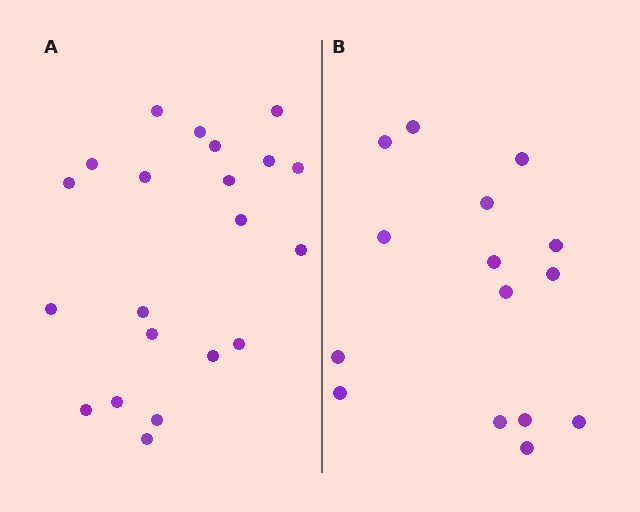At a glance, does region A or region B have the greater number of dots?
Region A (the left region) has more dots.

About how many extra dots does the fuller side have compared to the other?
Region A has about 6 more dots than region B.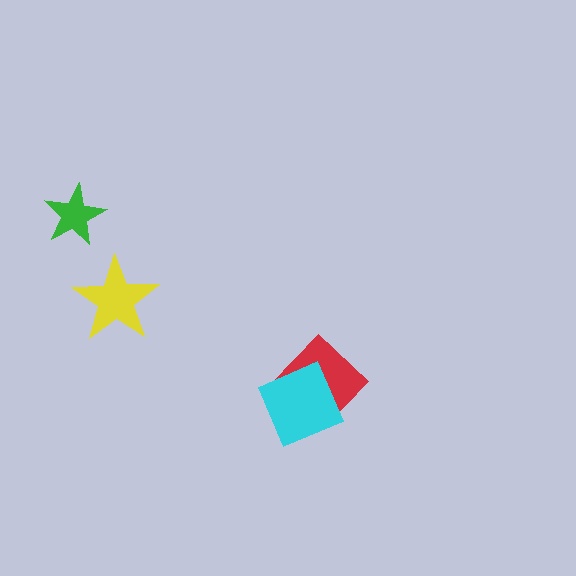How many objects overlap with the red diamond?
1 object overlaps with the red diamond.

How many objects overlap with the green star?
0 objects overlap with the green star.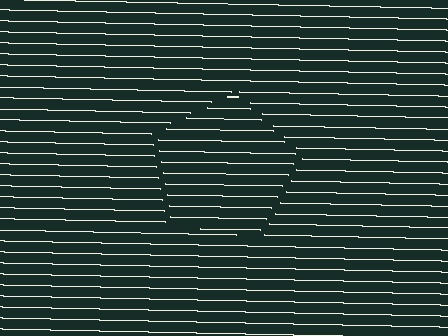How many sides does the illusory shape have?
5 sides — the line-ends trace a pentagon.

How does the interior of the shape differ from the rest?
The interior of the shape contains the same grating, shifted by half a period — the contour is defined by the phase discontinuity where line-ends from the inner and outer gratings abut.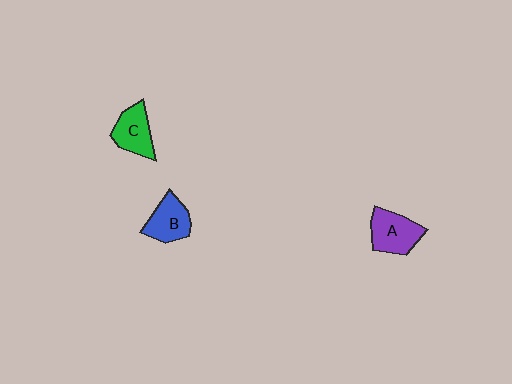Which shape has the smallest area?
Shape C (green).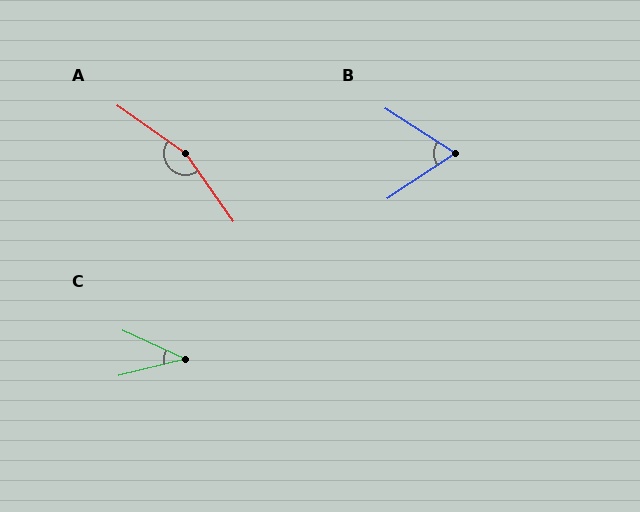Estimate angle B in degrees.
Approximately 66 degrees.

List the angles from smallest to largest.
C (38°), B (66°), A (160°).